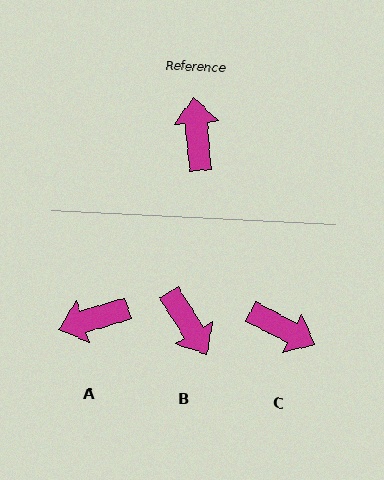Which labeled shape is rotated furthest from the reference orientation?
B, about 154 degrees away.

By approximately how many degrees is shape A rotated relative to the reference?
Approximately 102 degrees counter-clockwise.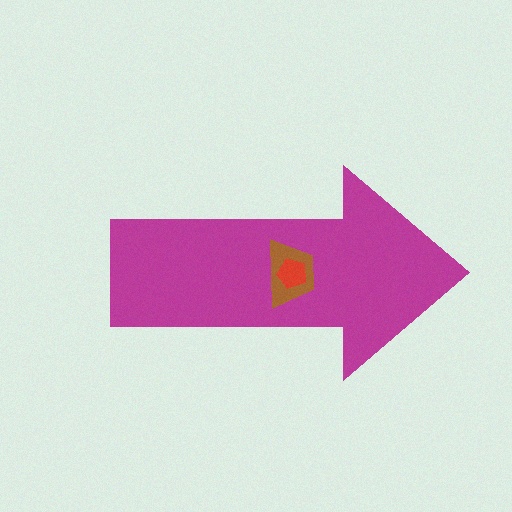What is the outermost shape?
The magenta arrow.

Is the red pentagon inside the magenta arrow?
Yes.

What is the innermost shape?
The red pentagon.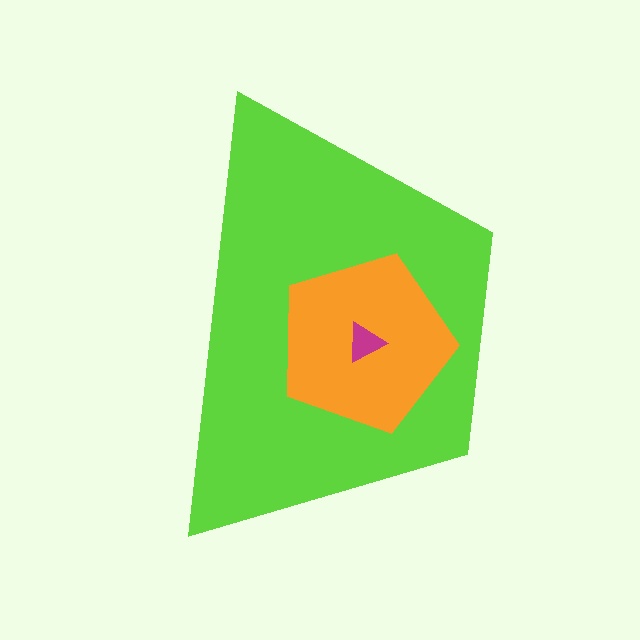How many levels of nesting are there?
3.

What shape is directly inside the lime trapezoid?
The orange pentagon.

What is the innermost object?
The magenta triangle.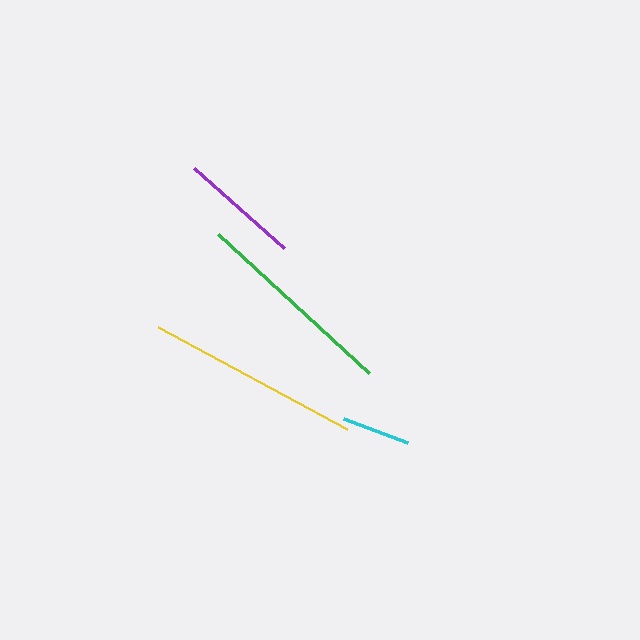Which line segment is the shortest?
The cyan line is the shortest at approximately 68 pixels.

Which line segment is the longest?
The yellow line is the longest at approximately 214 pixels.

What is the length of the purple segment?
The purple segment is approximately 120 pixels long.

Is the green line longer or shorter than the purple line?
The green line is longer than the purple line.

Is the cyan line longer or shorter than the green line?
The green line is longer than the cyan line.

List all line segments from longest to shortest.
From longest to shortest: yellow, green, purple, cyan.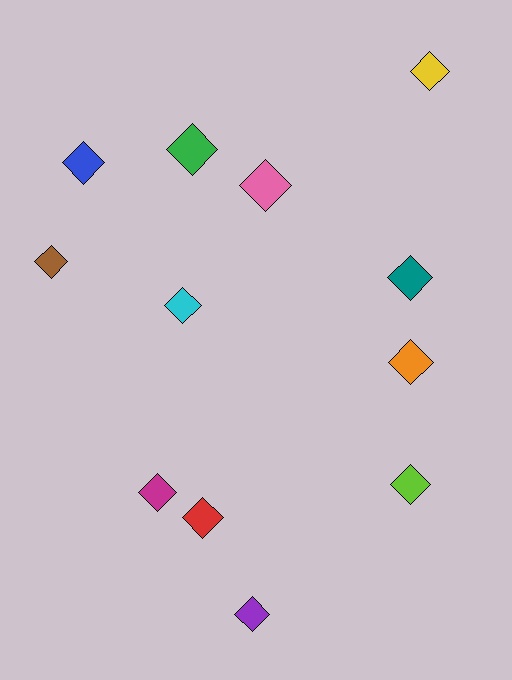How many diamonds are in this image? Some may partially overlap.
There are 12 diamonds.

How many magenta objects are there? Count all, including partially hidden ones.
There is 1 magenta object.